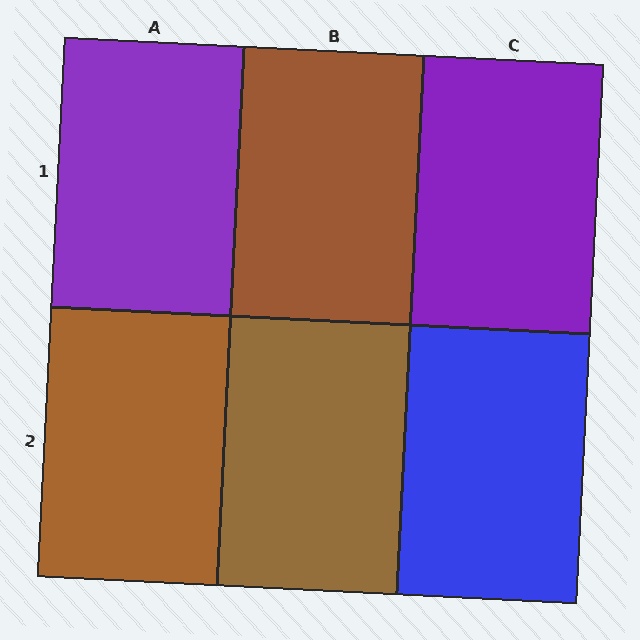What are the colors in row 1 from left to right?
Purple, brown, purple.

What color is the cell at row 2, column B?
Brown.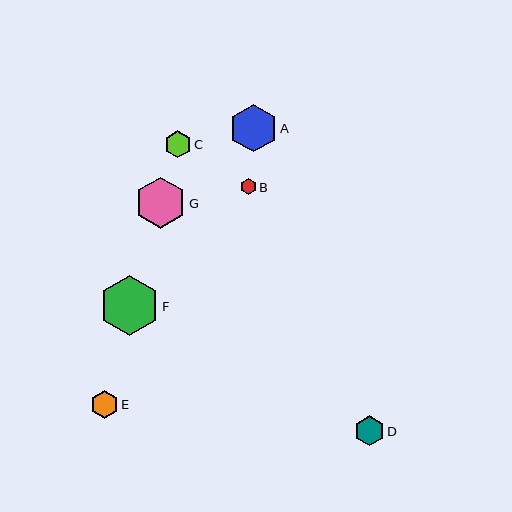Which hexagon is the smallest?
Hexagon B is the smallest with a size of approximately 16 pixels.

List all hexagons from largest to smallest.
From largest to smallest: F, G, A, D, E, C, B.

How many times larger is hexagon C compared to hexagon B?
Hexagon C is approximately 1.7 times the size of hexagon B.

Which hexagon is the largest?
Hexagon F is the largest with a size of approximately 60 pixels.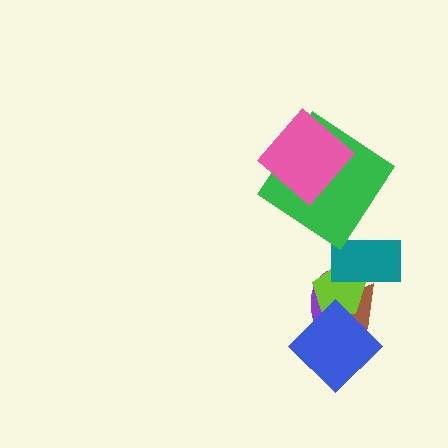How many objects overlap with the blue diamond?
3 objects overlap with the blue diamond.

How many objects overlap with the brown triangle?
4 objects overlap with the brown triangle.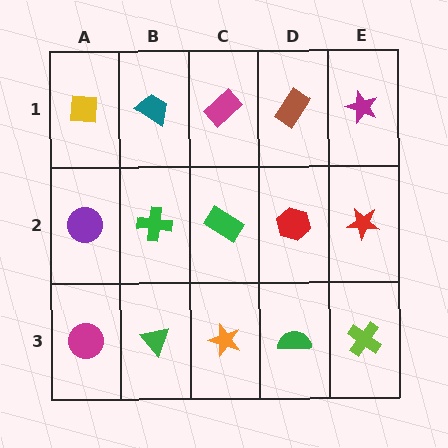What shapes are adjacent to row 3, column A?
A purple circle (row 2, column A), a green triangle (row 3, column B).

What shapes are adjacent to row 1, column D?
A red hexagon (row 2, column D), a magenta rectangle (row 1, column C), a magenta star (row 1, column E).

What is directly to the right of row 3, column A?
A green triangle.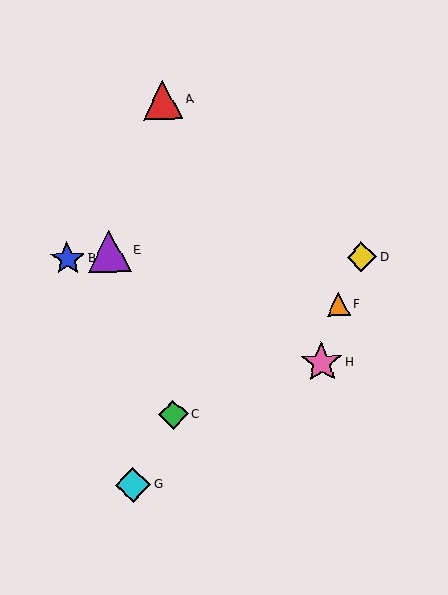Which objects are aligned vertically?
Objects A, C are aligned vertically.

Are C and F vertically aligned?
No, C is at x≈173 and F is at x≈338.